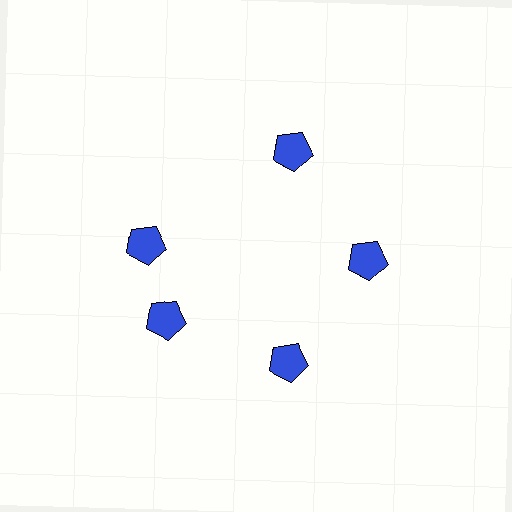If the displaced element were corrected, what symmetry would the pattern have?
It would have 5-fold rotational symmetry — the pattern would map onto itself every 72 degrees.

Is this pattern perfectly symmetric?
No. The 5 blue pentagons are arranged in a ring, but one element near the 10 o'clock position is rotated out of alignment along the ring, breaking the 5-fold rotational symmetry.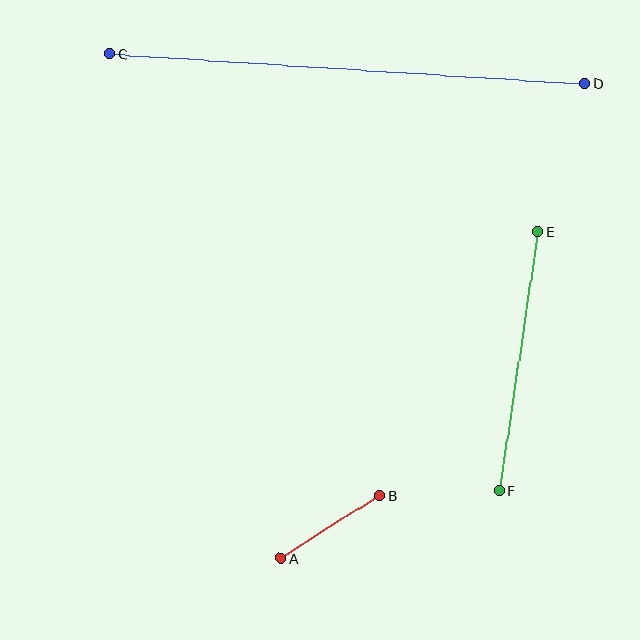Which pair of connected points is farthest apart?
Points C and D are farthest apart.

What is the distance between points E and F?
The distance is approximately 262 pixels.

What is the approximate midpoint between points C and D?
The midpoint is at approximately (347, 69) pixels.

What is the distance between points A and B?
The distance is approximately 117 pixels.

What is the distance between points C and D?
The distance is approximately 476 pixels.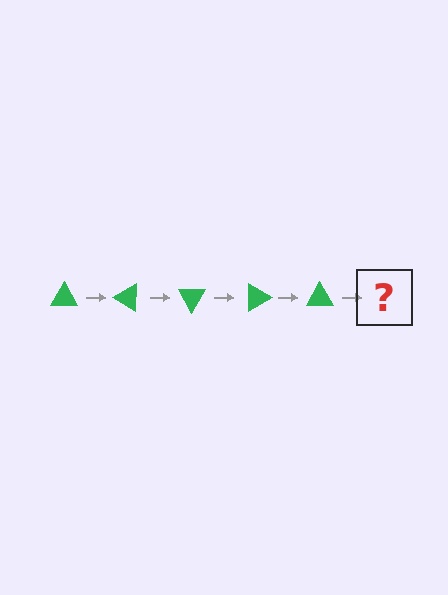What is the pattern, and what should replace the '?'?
The pattern is that the triangle rotates 30 degrees each step. The '?' should be a green triangle rotated 150 degrees.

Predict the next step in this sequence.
The next step is a green triangle rotated 150 degrees.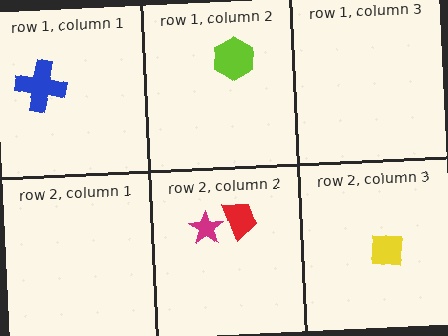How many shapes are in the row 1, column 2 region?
1.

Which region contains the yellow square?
The row 2, column 3 region.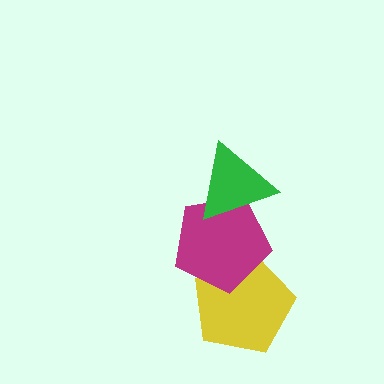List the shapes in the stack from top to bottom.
From top to bottom: the green triangle, the magenta pentagon, the yellow pentagon.